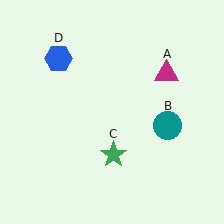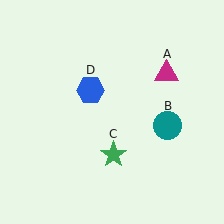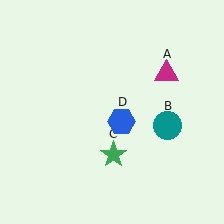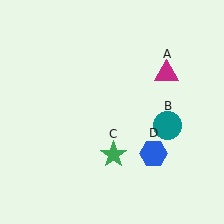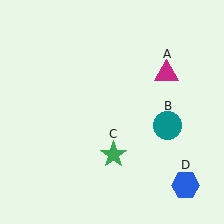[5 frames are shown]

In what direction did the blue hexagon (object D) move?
The blue hexagon (object D) moved down and to the right.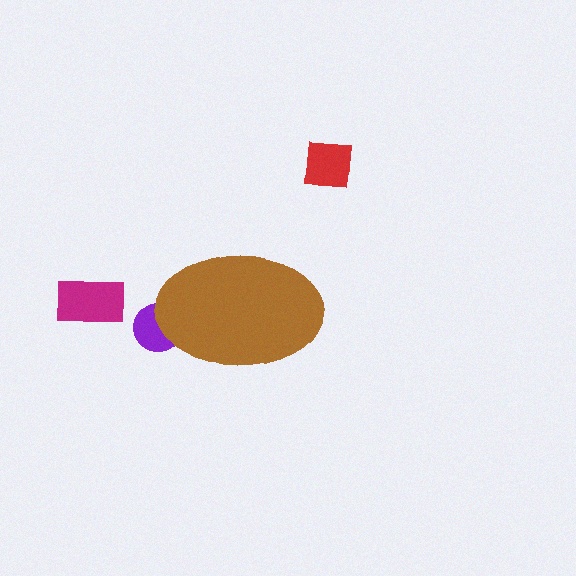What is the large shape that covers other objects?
A brown ellipse.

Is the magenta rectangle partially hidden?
No, the magenta rectangle is fully visible.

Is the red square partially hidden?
No, the red square is fully visible.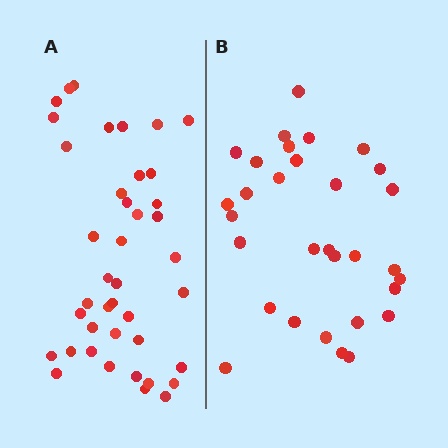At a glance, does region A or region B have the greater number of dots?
Region A (the left region) has more dots.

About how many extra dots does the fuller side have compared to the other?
Region A has roughly 10 or so more dots than region B.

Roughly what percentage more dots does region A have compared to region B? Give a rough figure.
About 30% more.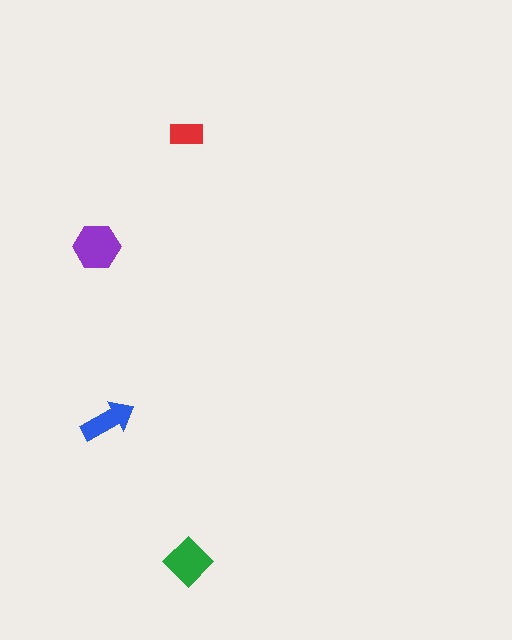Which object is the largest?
The purple hexagon.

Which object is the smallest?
The red rectangle.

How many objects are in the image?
There are 4 objects in the image.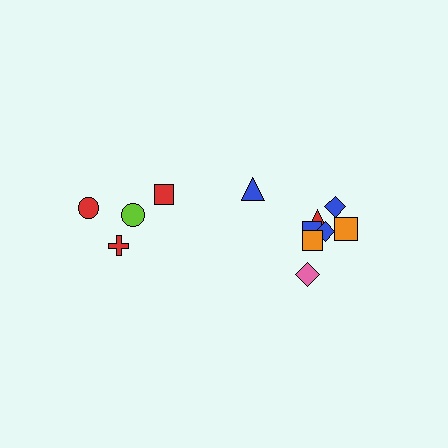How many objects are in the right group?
There are 8 objects.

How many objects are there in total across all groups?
There are 12 objects.